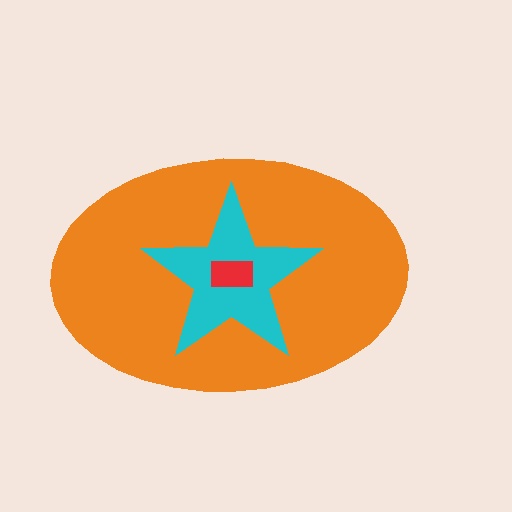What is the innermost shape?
The red rectangle.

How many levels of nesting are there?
3.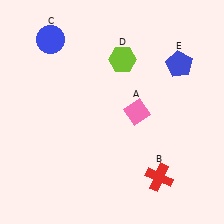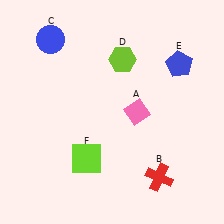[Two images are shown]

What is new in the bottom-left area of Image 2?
A lime square (F) was added in the bottom-left area of Image 2.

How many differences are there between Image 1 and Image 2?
There is 1 difference between the two images.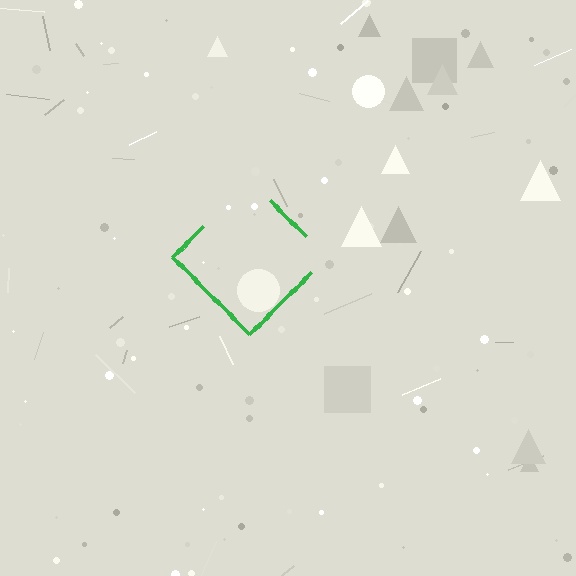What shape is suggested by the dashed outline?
The dashed outline suggests a diamond.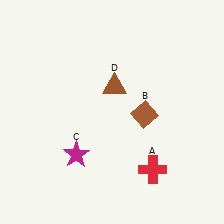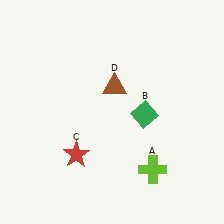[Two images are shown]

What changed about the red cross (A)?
In Image 1, A is red. In Image 2, it changed to lime.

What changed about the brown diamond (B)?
In Image 1, B is brown. In Image 2, it changed to green.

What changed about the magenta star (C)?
In Image 1, C is magenta. In Image 2, it changed to red.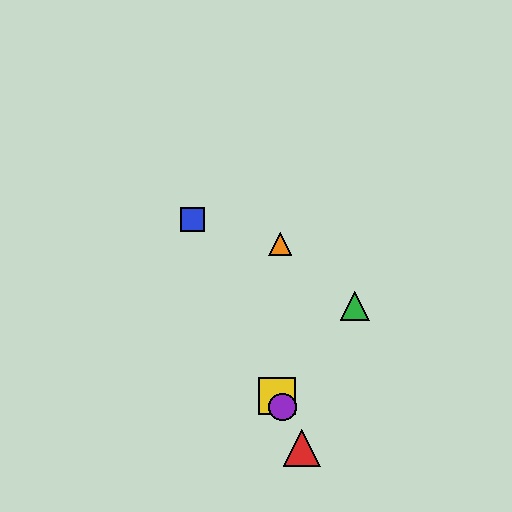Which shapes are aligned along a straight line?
The red triangle, the blue square, the yellow square, the purple circle are aligned along a straight line.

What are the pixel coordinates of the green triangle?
The green triangle is at (355, 306).